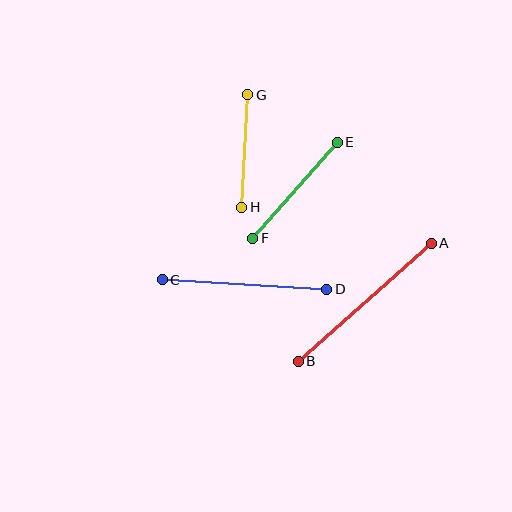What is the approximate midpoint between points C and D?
The midpoint is at approximately (244, 284) pixels.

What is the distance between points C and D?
The distance is approximately 165 pixels.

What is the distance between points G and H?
The distance is approximately 113 pixels.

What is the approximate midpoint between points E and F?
The midpoint is at approximately (295, 190) pixels.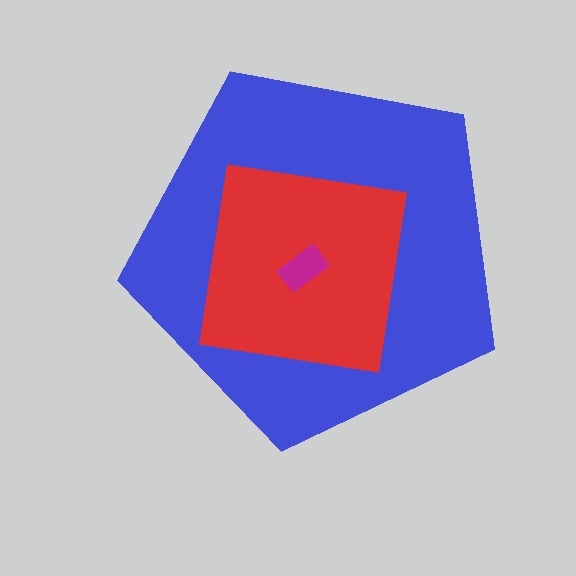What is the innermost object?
The magenta rectangle.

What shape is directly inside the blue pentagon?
The red square.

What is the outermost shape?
The blue pentagon.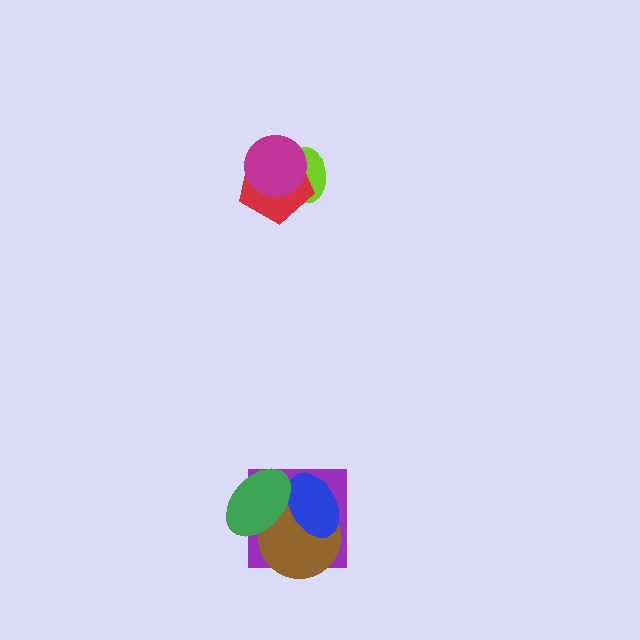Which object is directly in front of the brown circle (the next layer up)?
The blue ellipse is directly in front of the brown circle.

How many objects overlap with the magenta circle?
2 objects overlap with the magenta circle.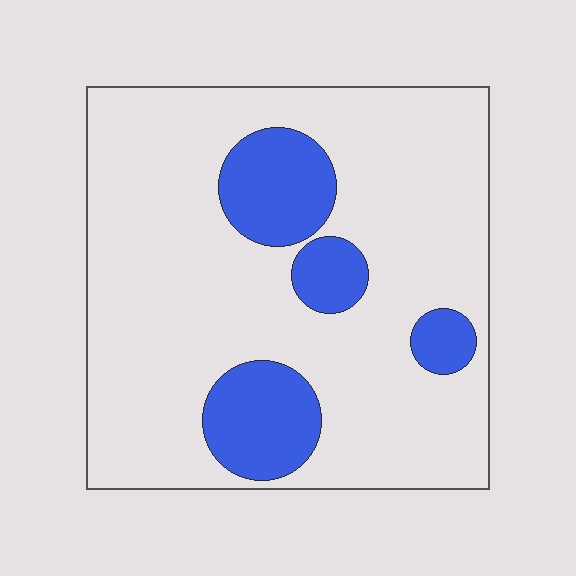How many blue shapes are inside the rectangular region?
4.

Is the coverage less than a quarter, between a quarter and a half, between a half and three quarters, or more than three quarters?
Less than a quarter.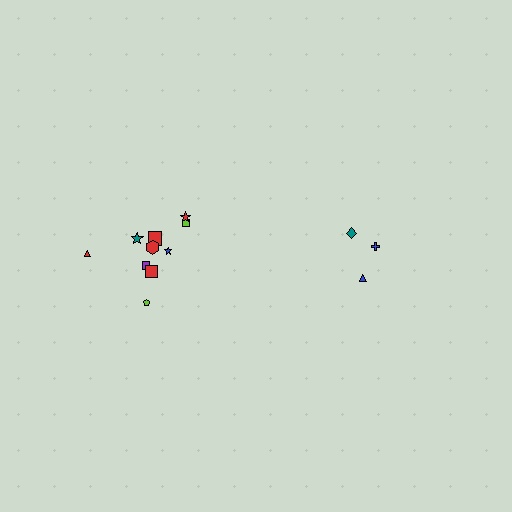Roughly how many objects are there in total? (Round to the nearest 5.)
Roughly 15 objects in total.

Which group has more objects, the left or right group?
The left group.